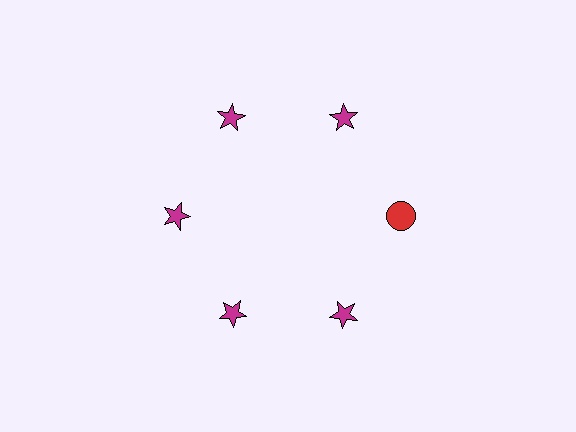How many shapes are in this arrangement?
There are 6 shapes arranged in a ring pattern.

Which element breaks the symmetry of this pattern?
The red circle at roughly the 3 o'clock position breaks the symmetry. All other shapes are magenta stars.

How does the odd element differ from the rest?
It differs in both color (red instead of magenta) and shape (circle instead of star).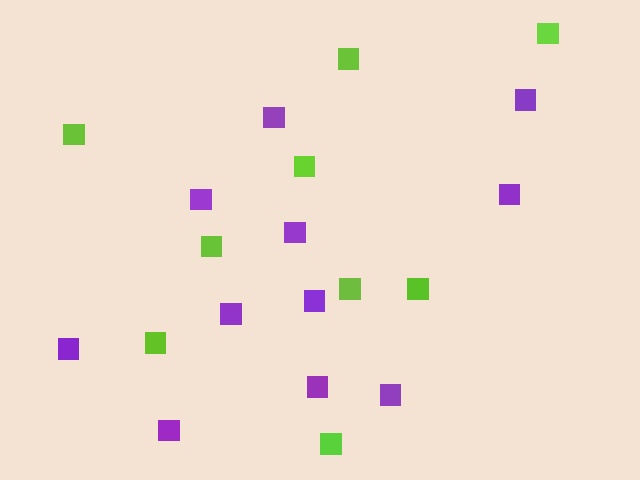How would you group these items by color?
There are 2 groups: one group of purple squares (11) and one group of lime squares (9).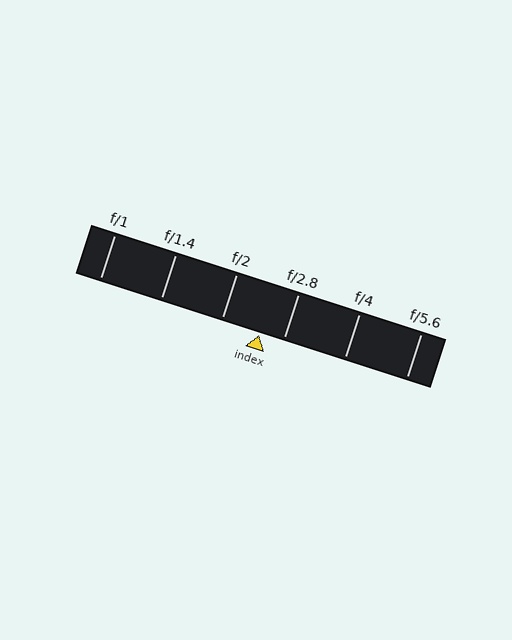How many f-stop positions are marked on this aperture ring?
There are 6 f-stop positions marked.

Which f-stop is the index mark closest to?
The index mark is closest to f/2.8.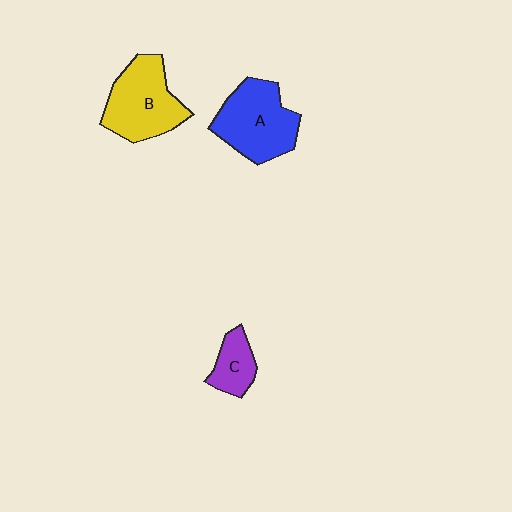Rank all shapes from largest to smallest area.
From largest to smallest: A (blue), B (yellow), C (purple).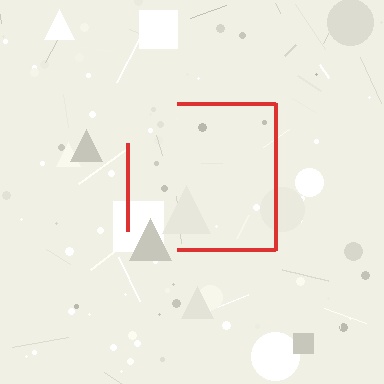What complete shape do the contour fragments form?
The contour fragments form a square.